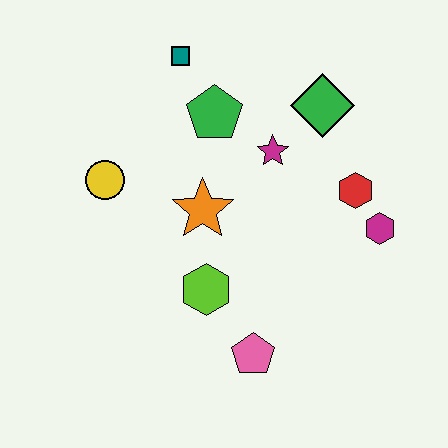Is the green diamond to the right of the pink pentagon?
Yes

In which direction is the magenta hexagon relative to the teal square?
The magenta hexagon is to the right of the teal square.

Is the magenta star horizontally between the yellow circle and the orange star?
No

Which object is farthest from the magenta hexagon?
The yellow circle is farthest from the magenta hexagon.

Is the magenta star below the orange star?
No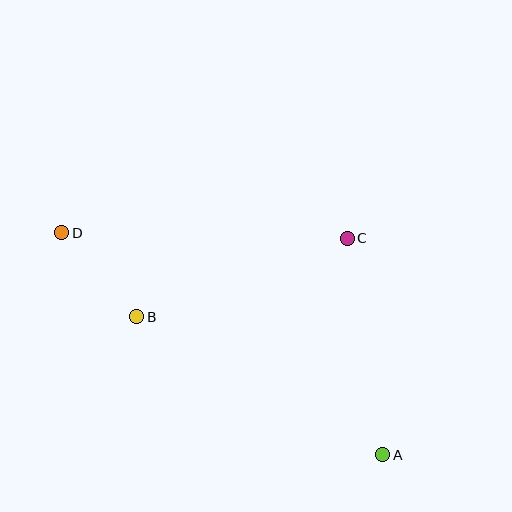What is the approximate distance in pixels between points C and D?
The distance between C and D is approximately 285 pixels.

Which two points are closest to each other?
Points B and D are closest to each other.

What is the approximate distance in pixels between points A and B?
The distance between A and B is approximately 282 pixels.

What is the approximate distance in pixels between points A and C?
The distance between A and C is approximately 219 pixels.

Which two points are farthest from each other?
Points A and D are farthest from each other.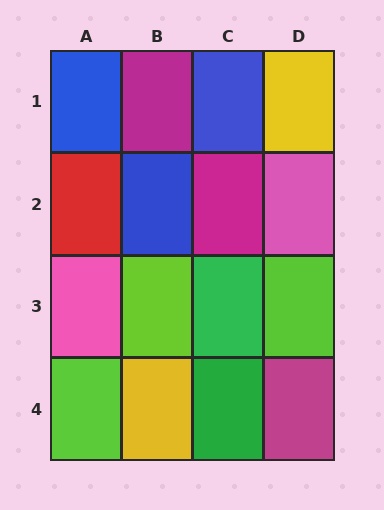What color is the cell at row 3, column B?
Lime.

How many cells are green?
2 cells are green.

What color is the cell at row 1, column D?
Yellow.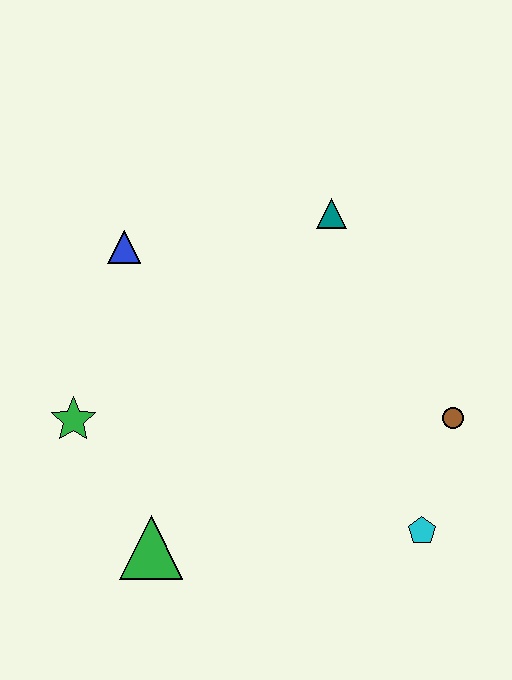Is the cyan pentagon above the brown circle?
No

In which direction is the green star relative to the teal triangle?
The green star is to the left of the teal triangle.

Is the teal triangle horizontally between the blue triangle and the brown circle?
Yes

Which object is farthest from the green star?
The brown circle is farthest from the green star.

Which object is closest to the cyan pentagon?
The brown circle is closest to the cyan pentagon.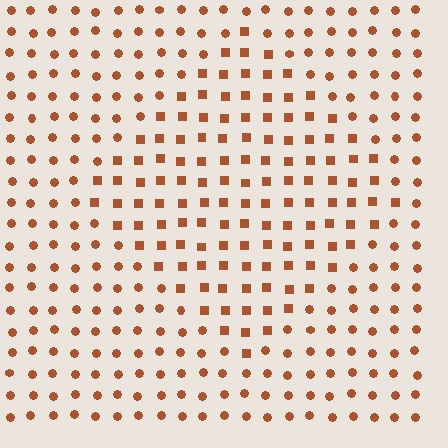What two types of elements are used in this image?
The image uses squares inside the diamond region and circles outside it.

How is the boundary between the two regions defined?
The boundary is defined by a change in element shape: squares inside vs. circles outside. All elements share the same color and spacing.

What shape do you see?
I see a diamond.